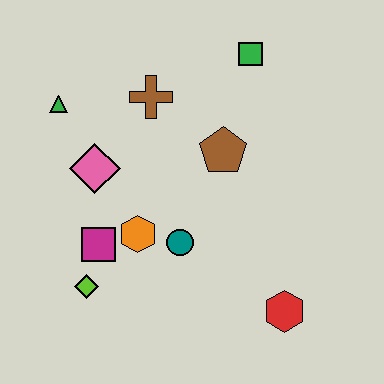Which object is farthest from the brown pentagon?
The lime diamond is farthest from the brown pentagon.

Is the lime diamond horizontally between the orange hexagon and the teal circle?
No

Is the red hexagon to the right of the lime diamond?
Yes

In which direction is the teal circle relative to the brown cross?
The teal circle is below the brown cross.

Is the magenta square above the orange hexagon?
No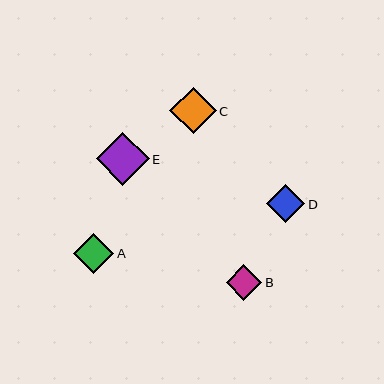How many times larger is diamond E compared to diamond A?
Diamond E is approximately 1.3 times the size of diamond A.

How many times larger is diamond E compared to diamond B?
Diamond E is approximately 1.5 times the size of diamond B.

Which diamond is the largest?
Diamond E is the largest with a size of approximately 53 pixels.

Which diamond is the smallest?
Diamond B is the smallest with a size of approximately 36 pixels.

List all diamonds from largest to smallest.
From largest to smallest: E, C, A, D, B.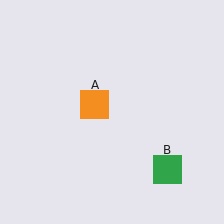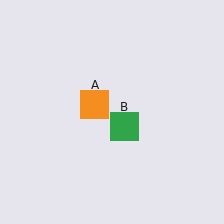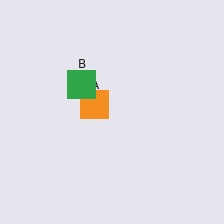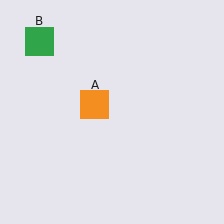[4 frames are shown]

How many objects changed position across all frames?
1 object changed position: green square (object B).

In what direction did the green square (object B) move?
The green square (object B) moved up and to the left.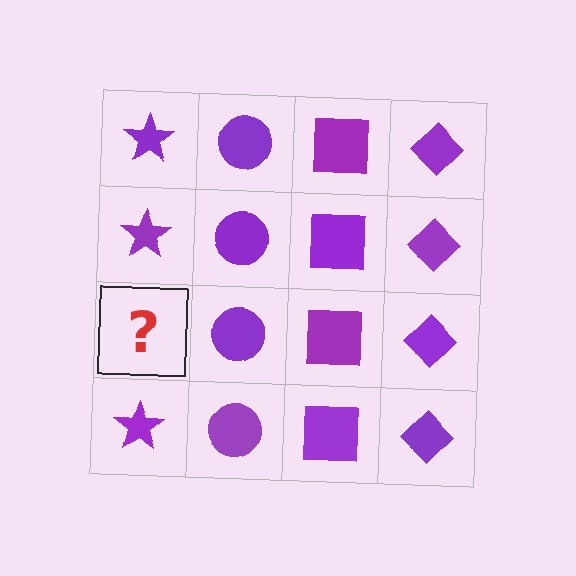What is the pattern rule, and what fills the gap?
The rule is that each column has a consistent shape. The gap should be filled with a purple star.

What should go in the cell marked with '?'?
The missing cell should contain a purple star.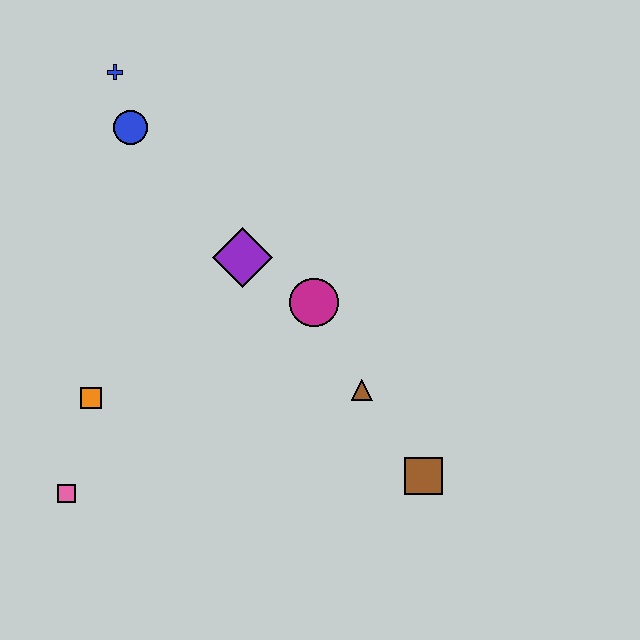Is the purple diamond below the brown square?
No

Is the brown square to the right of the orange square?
Yes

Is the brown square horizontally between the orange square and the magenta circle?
No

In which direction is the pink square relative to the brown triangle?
The pink square is to the left of the brown triangle.